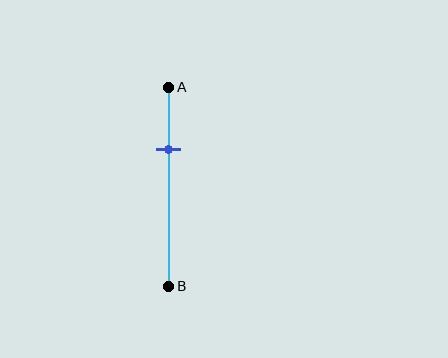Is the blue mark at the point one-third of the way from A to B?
Yes, the mark is approximately at the one-third point.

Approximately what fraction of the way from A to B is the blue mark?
The blue mark is approximately 30% of the way from A to B.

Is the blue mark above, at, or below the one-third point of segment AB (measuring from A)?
The blue mark is approximately at the one-third point of segment AB.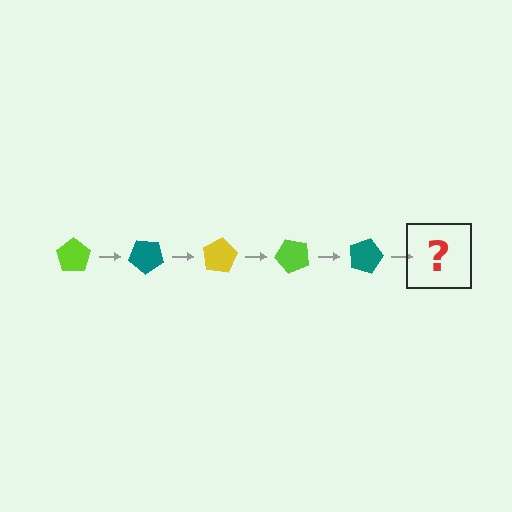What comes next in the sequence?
The next element should be a yellow pentagon, rotated 200 degrees from the start.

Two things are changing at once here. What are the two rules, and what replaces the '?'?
The two rules are that it rotates 40 degrees each step and the color cycles through lime, teal, and yellow. The '?' should be a yellow pentagon, rotated 200 degrees from the start.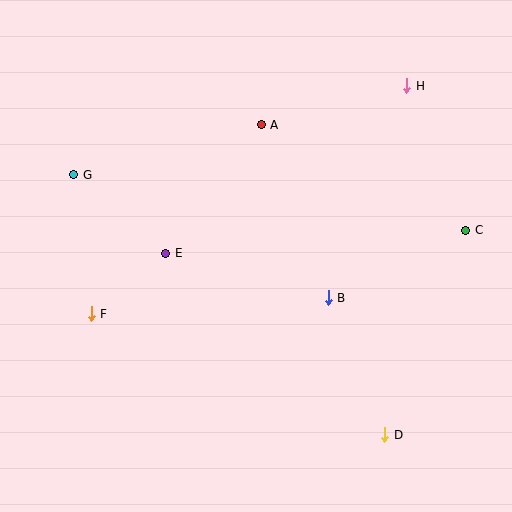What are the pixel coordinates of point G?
Point G is at (74, 175).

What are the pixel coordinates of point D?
Point D is at (385, 435).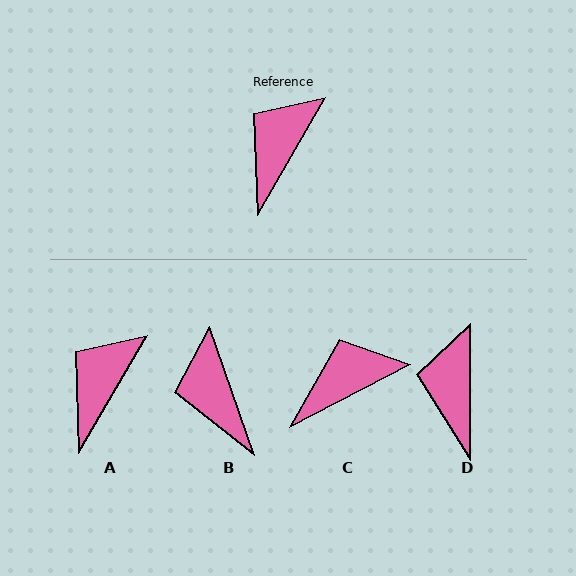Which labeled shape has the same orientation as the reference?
A.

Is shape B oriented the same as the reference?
No, it is off by about 49 degrees.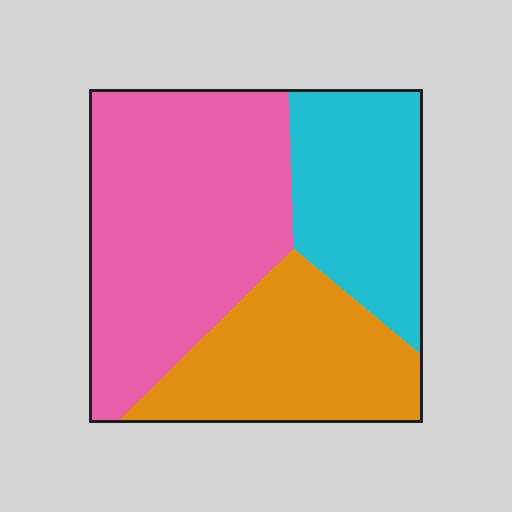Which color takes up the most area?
Pink, at roughly 45%.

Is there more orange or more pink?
Pink.